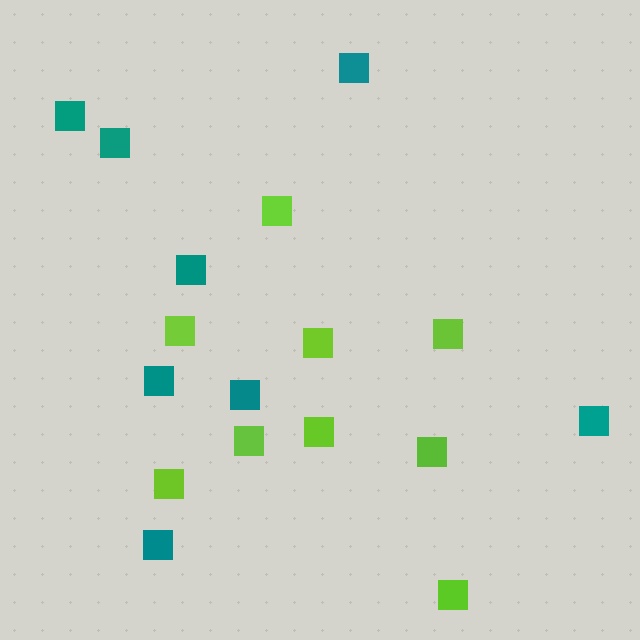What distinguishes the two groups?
There are 2 groups: one group of lime squares (9) and one group of teal squares (8).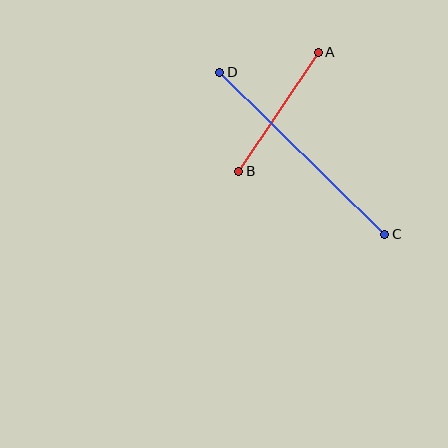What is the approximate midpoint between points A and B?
The midpoint is at approximately (278, 112) pixels.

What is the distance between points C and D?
The distance is approximately 231 pixels.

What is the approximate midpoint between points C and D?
The midpoint is at approximately (302, 153) pixels.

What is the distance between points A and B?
The distance is approximately 143 pixels.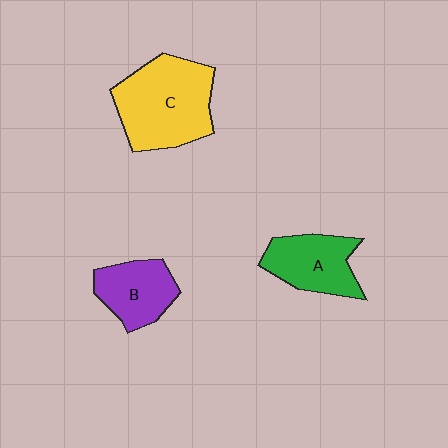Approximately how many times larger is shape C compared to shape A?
Approximately 1.6 times.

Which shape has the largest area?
Shape C (yellow).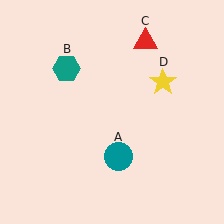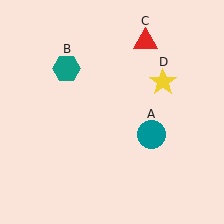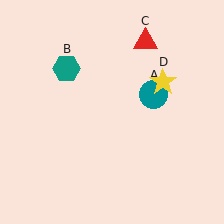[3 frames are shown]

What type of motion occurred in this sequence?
The teal circle (object A) rotated counterclockwise around the center of the scene.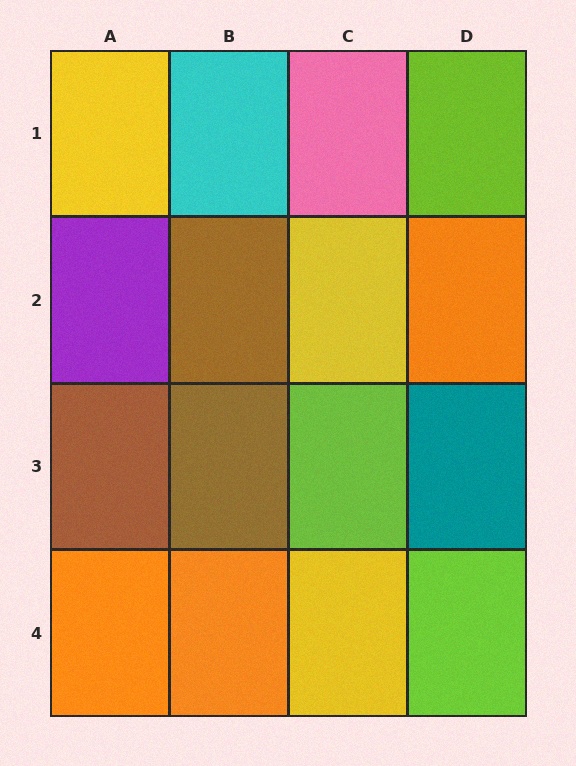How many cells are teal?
1 cell is teal.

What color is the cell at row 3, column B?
Brown.